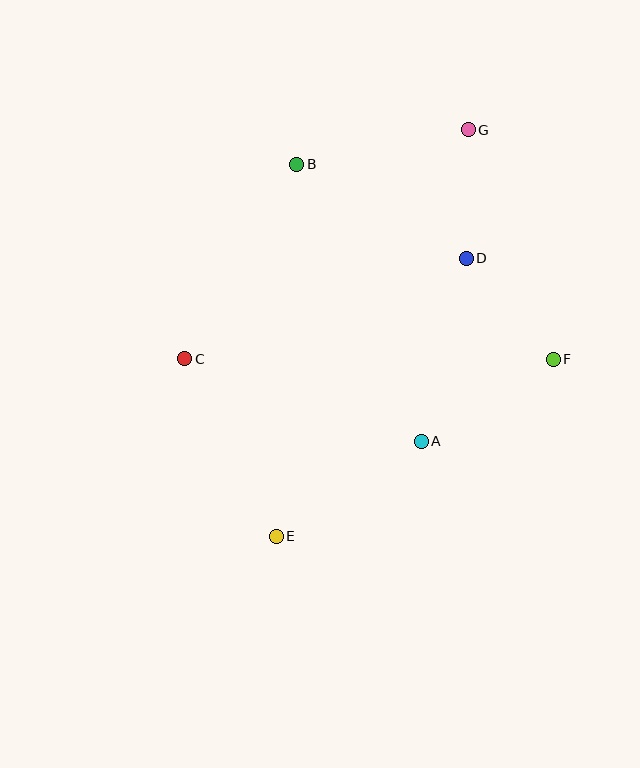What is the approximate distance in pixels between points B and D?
The distance between B and D is approximately 194 pixels.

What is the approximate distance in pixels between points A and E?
The distance between A and E is approximately 174 pixels.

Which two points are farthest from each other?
Points E and G are farthest from each other.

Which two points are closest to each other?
Points D and G are closest to each other.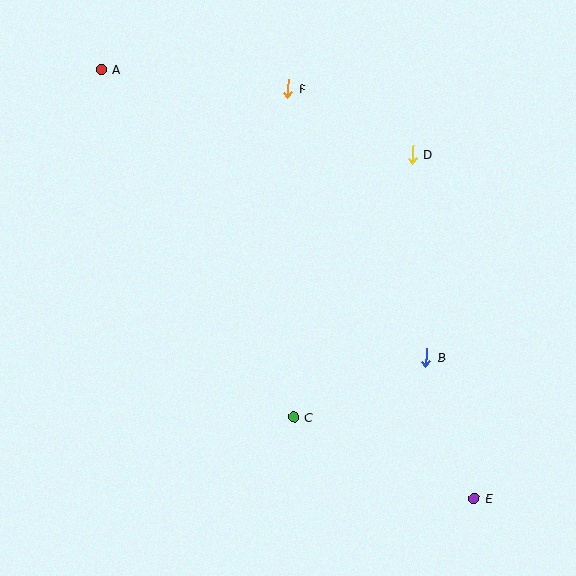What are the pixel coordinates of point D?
Point D is at (412, 154).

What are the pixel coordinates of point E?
Point E is at (474, 498).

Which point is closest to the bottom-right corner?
Point E is closest to the bottom-right corner.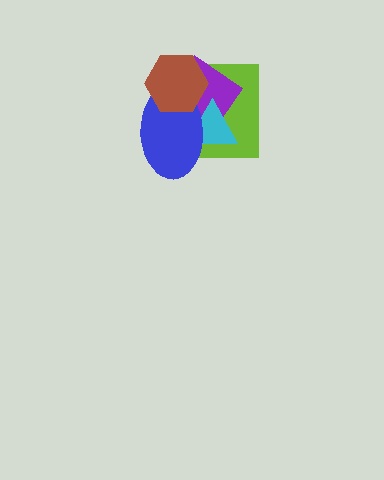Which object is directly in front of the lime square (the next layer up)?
The purple diamond is directly in front of the lime square.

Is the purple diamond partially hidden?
Yes, it is partially covered by another shape.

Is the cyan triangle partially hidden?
Yes, it is partially covered by another shape.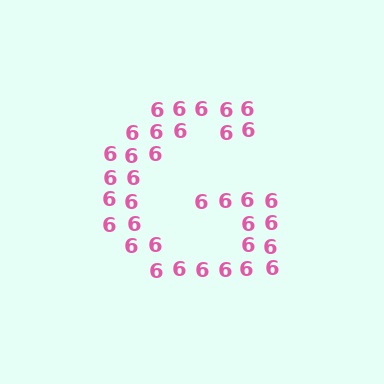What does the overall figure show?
The overall figure shows the letter G.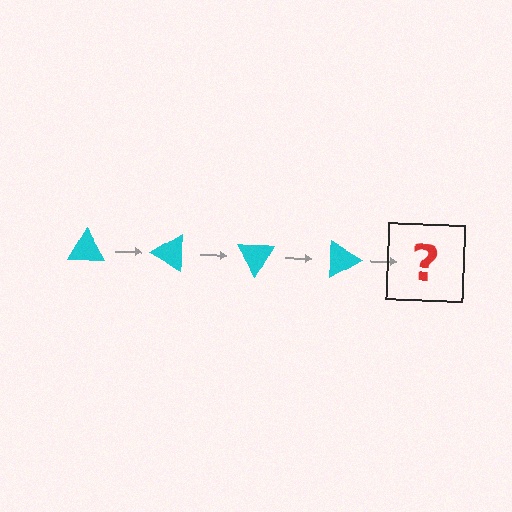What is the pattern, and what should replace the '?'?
The pattern is that the triangle rotates 30 degrees each step. The '?' should be a cyan triangle rotated 120 degrees.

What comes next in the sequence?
The next element should be a cyan triangle rotated 120 degrees.